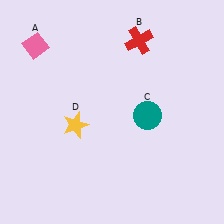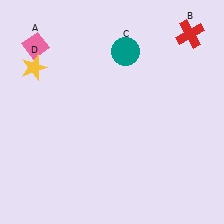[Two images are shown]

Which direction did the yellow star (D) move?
The yellow star (D) moved up.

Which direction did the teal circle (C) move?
The teal circle (C) moved up.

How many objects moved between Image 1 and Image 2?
3 objects moved between the two images.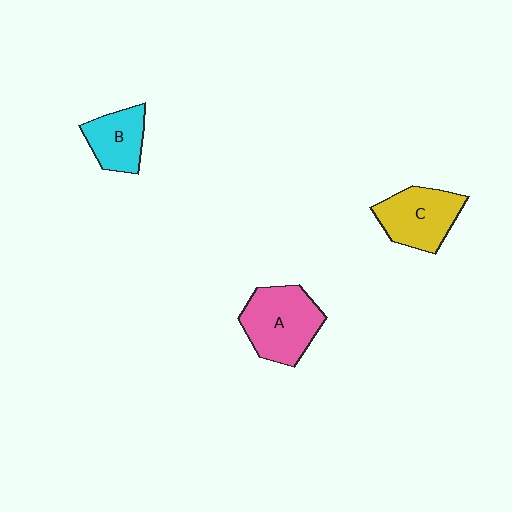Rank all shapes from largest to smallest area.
From largest to smallest: A (pink), C (yellow), B (cyan).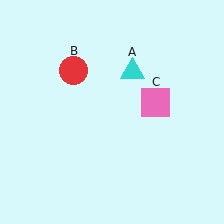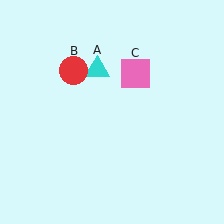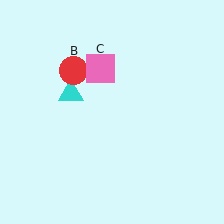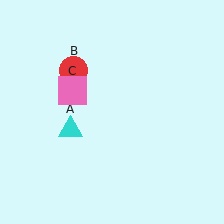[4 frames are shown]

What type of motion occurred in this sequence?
The cyan triangle (object A), pink square (object C) rotated counterclockwise around the center of the scene.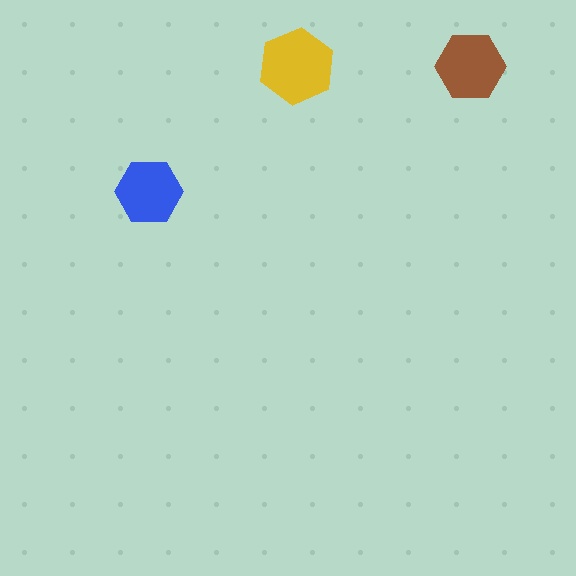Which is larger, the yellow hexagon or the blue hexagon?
The yellow one.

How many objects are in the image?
There are 3 objects in the image.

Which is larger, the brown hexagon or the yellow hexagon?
The yellow one.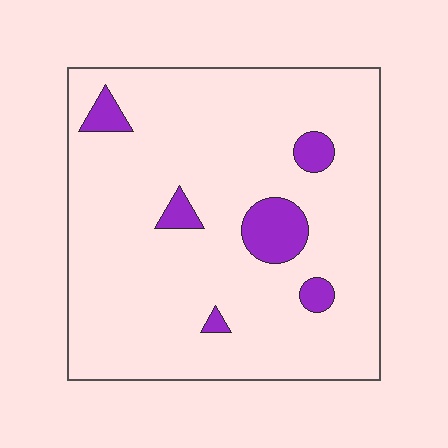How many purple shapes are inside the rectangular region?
6.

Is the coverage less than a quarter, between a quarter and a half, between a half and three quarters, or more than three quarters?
Less than a quarter.